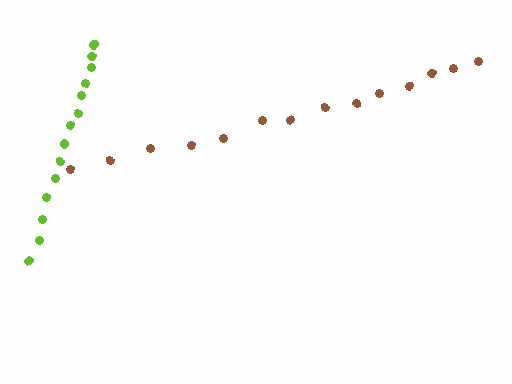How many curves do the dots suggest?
There are 2 distinct paths.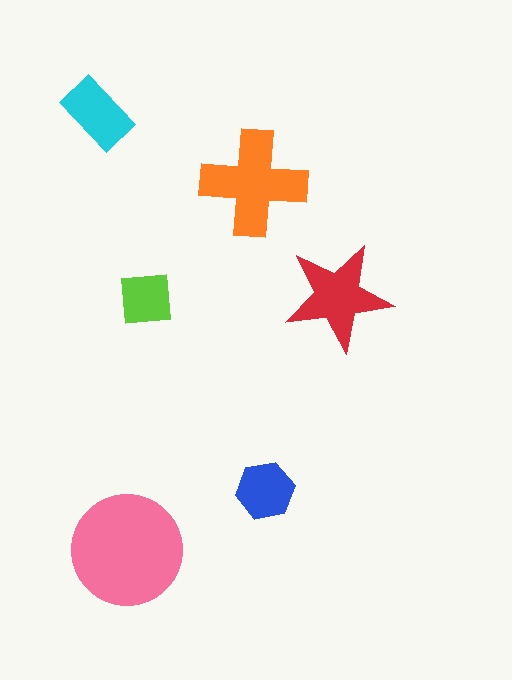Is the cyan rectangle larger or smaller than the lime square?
Larger.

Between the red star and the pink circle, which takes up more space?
The pink circle.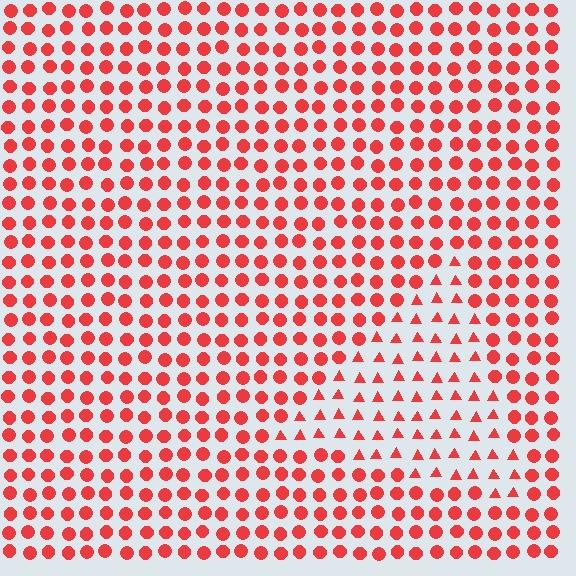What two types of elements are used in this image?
The image uses triangles inside the triangle region and circles outside it.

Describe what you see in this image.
The image is filled with small red elements arranged in a uniform grid. A triangle-shaped region contains triangles, while the surrounding area contains circles. The boundary is defined purely by the change in element shape.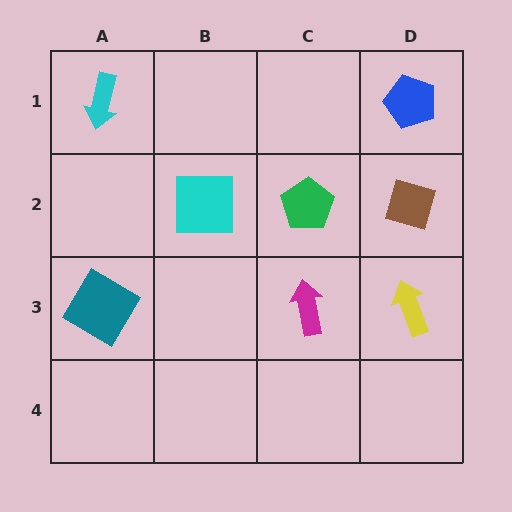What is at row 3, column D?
A yellow arrow.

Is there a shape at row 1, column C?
No, that cell is empty.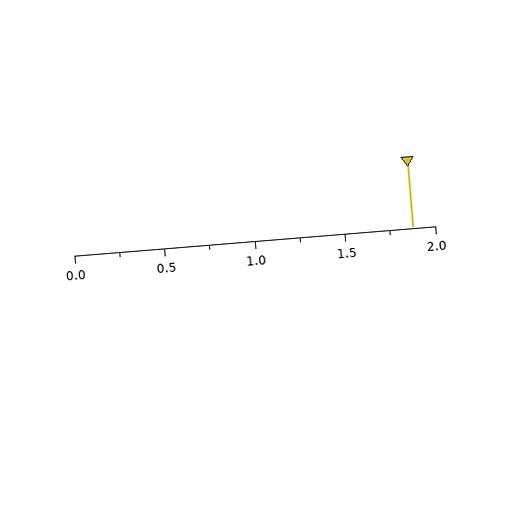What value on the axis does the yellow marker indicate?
The marker indicates approximately 1.88.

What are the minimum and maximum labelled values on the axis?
The axis runs from 0.0 to 2.0.